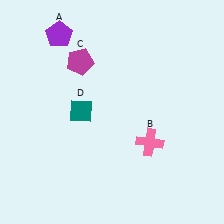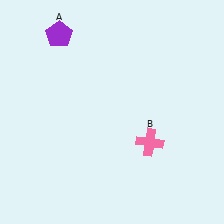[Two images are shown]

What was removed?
The teal diamond (D), the magenta pentagon (C) were removed in Image 2.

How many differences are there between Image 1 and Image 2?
There are 2 differences between the two images.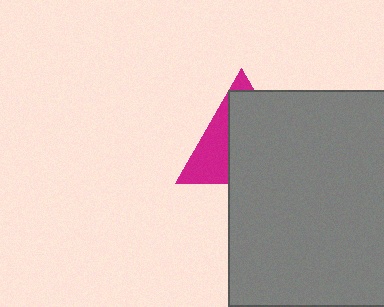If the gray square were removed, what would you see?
You would see the complete magenta triangle.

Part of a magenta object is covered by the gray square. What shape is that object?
It is a triangle.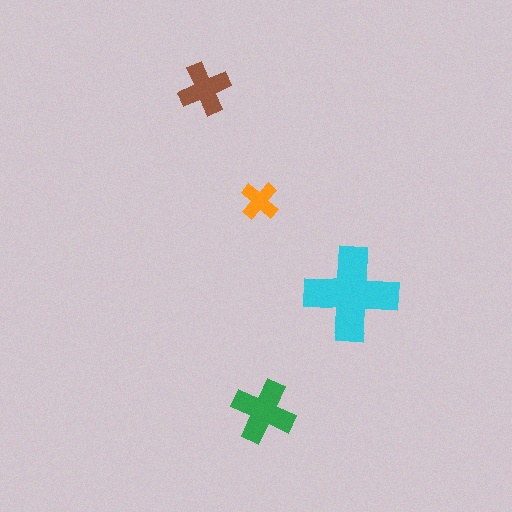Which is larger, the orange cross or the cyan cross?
The cyan one.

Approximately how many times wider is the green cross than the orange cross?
About 1.5 times wider.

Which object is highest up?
The brown cross is topmost.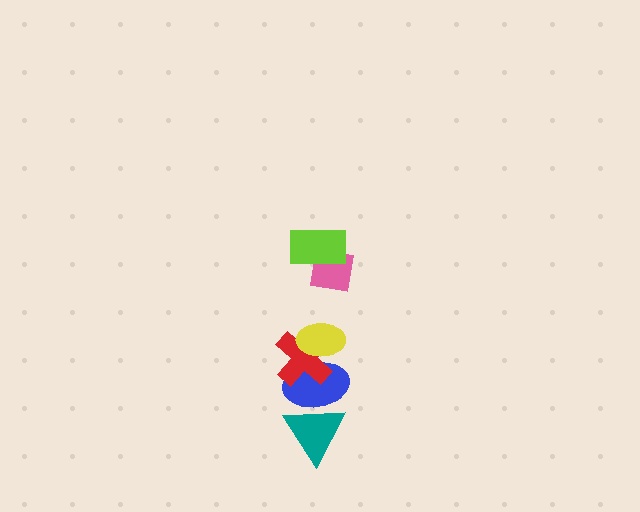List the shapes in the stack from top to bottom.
From top to bottom: the lime rectangle, the pink square, the yellow ellipse, the red cross, the blue ellipse, the teal triangle.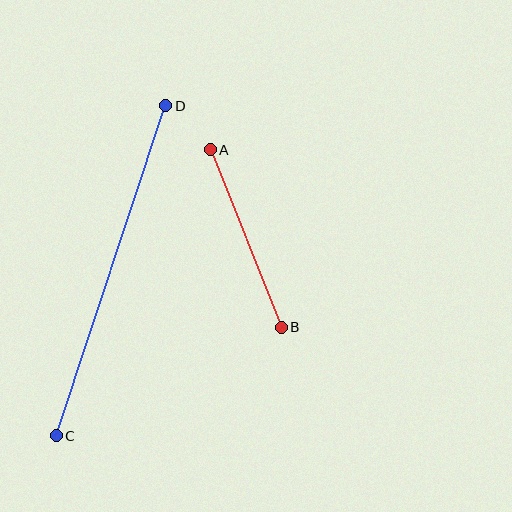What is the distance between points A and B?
The distance is approximately 191 pixels.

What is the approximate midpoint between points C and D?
The midpoint is at approximately (111, 271) pixels.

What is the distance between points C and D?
The distance is approximately 347 pixels.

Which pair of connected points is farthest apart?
Points C and D are farthest apart.